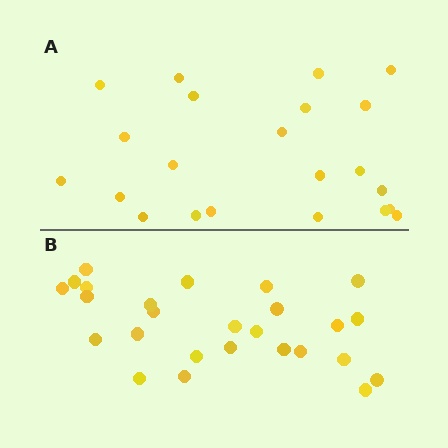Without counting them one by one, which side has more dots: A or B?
Region B (the bottom region) has more dots.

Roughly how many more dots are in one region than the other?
Region B has about 4 more dots than region A.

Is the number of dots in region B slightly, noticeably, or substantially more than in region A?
Region B has only slightly more — the two regions are fairly close. The ratio is roughly 1.2 to 1.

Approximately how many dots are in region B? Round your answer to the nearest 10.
About 30 dots. (The exact count is 26, which rounds to 30.)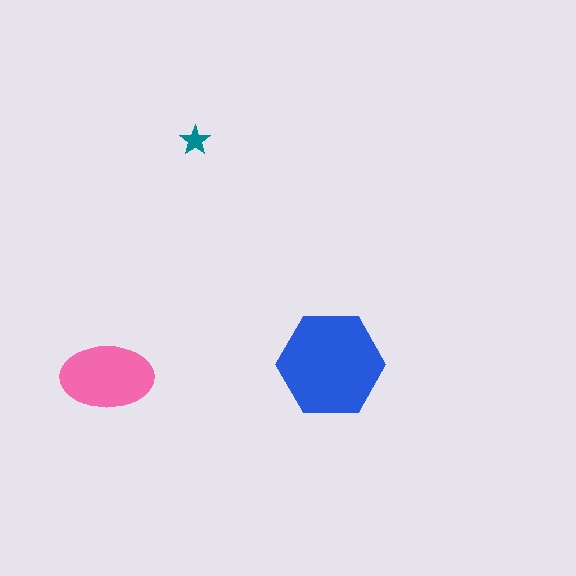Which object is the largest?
The blue hexagon.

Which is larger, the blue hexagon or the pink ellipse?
The blue hexagon.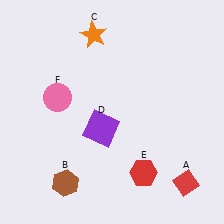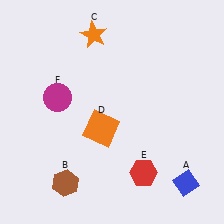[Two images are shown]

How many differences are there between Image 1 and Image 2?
There are 3 differences between the two images.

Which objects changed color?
A changed from red to blue. D changed from purple to orange. F changed from pink to magenta.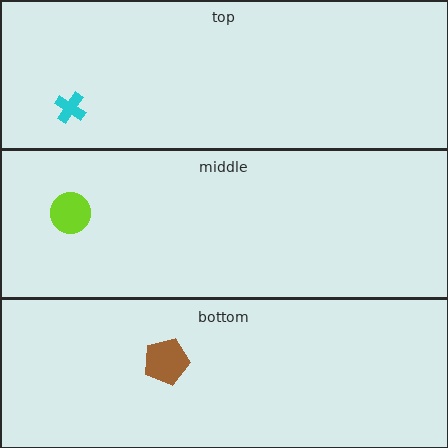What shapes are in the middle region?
The lime circle.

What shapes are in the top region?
The cyan cross.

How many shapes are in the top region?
1.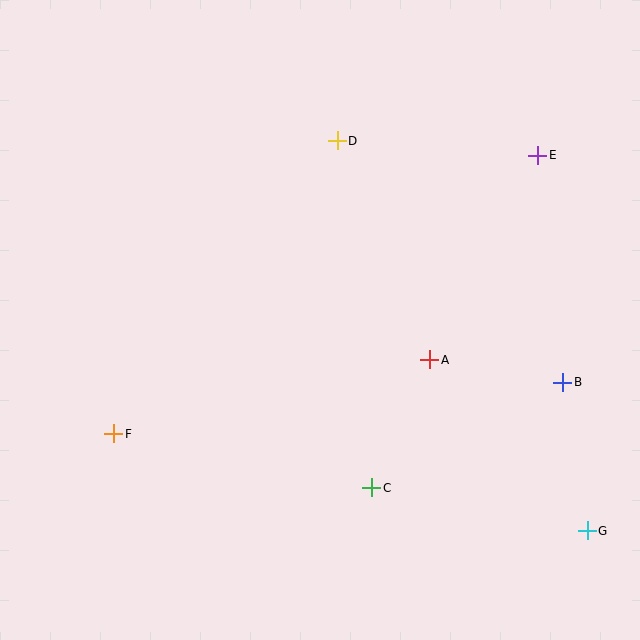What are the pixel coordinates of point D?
Point D is at (337, 141).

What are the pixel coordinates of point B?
Point B is at (563, 382).